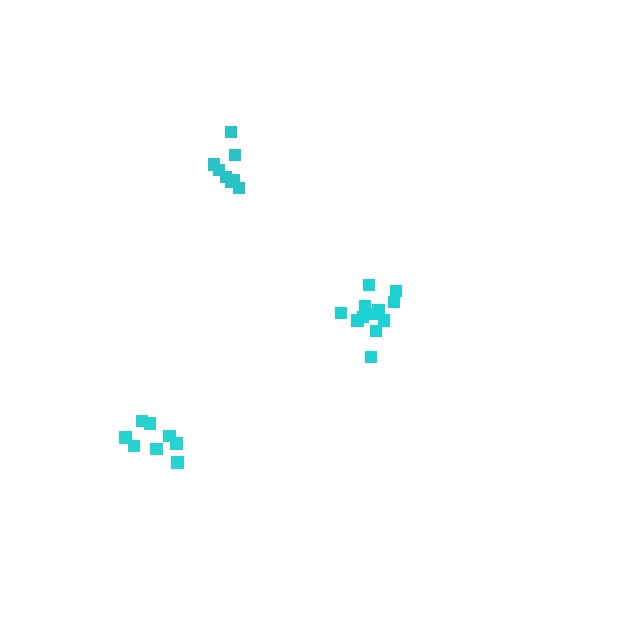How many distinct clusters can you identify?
There are 3 distinct clusters.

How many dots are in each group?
Group 1: 8 dots, Group 2: 8 dots, Group 3: 12 dots (28 total).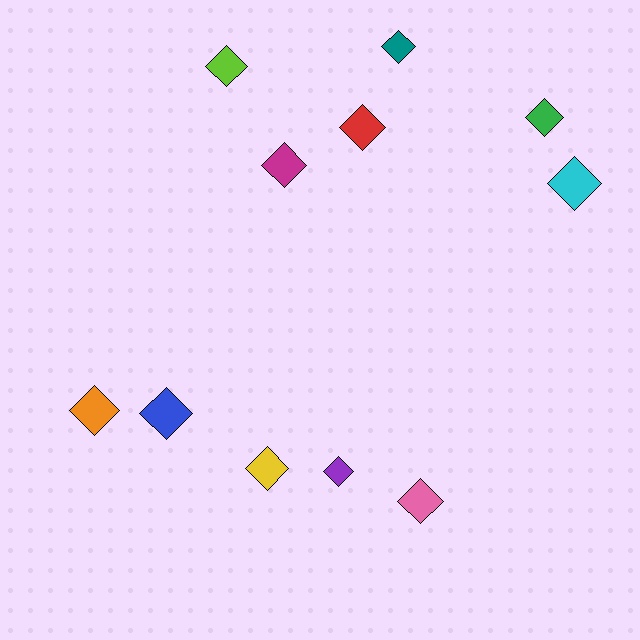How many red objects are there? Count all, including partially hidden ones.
There is 1 red object.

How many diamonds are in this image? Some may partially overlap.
There are 11 diamonds.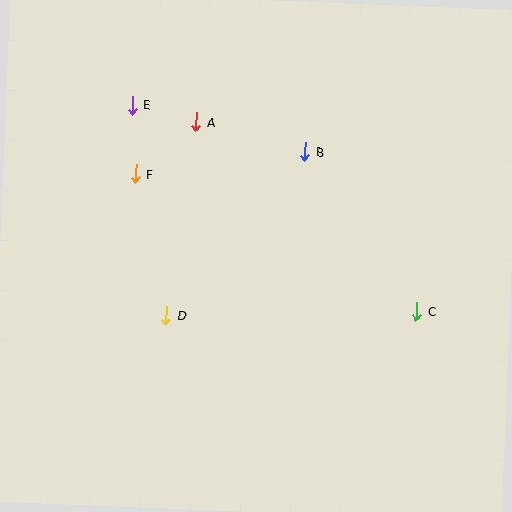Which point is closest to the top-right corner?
Point B is closest to the top-right corner.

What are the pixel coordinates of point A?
Point A is at (196, 122).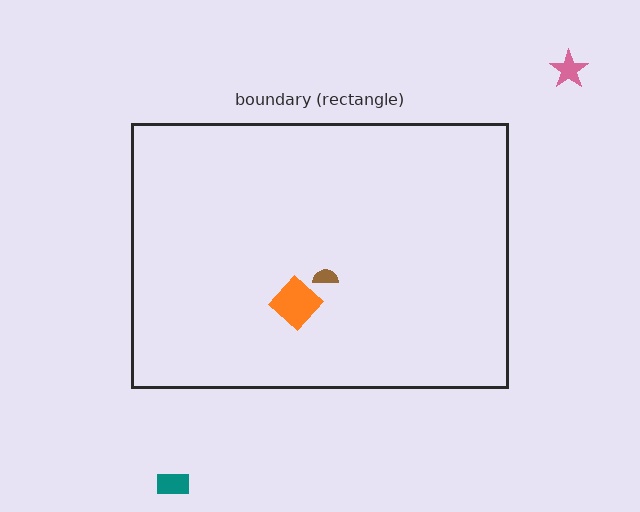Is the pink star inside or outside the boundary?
Outside.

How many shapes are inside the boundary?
2 inside, 2 outside.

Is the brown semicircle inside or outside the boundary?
Inside.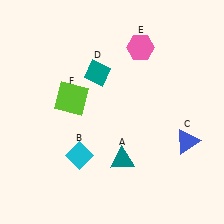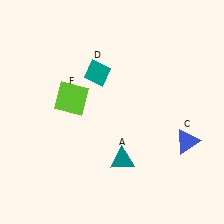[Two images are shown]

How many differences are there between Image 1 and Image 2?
There are 2 differences between the two images.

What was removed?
The cyan diamond (B), the pink hexagon (E) were removed in Image 2.